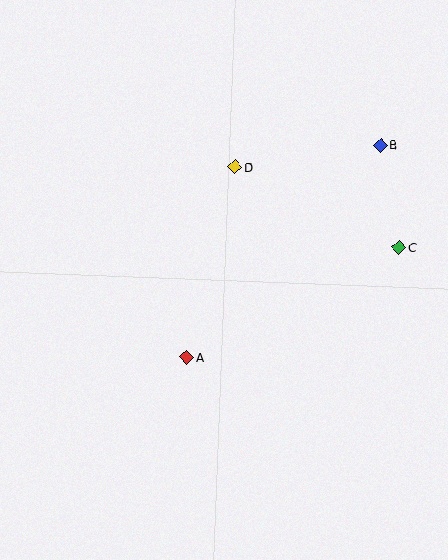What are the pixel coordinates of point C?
Point C is at (399, 247).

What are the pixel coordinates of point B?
Point B is at (380, 145).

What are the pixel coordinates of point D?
Point D is at (235, 167).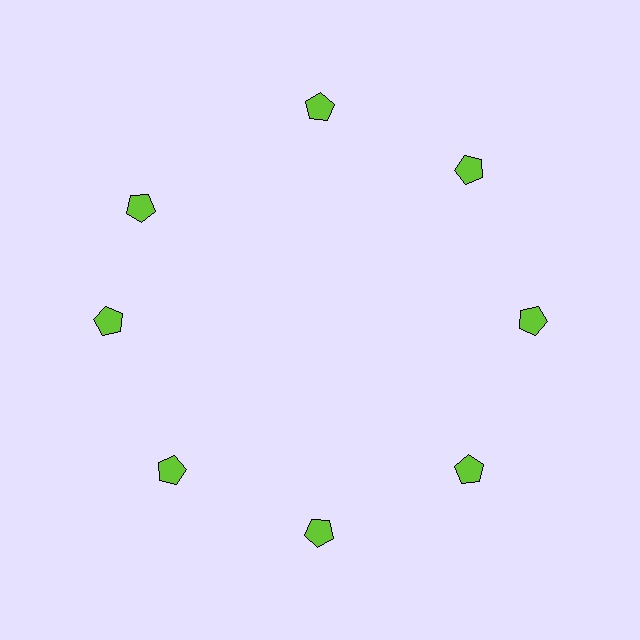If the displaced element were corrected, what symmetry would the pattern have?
It would have 8-fold rotational symmetry — the pattern would map onto itself every 45 degrees.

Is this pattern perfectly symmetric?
No. The 8 lime pentagons are arranged in a ring, but one element near the 10 o'clock position is rotated out of alignment along the ring, breaking the 8-fold rotational symmetry.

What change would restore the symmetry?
The symmetry would be restored by rotating it back into even spacing with its neighbors so that all 8 pentagons sit at equal angles and equal distance from the center.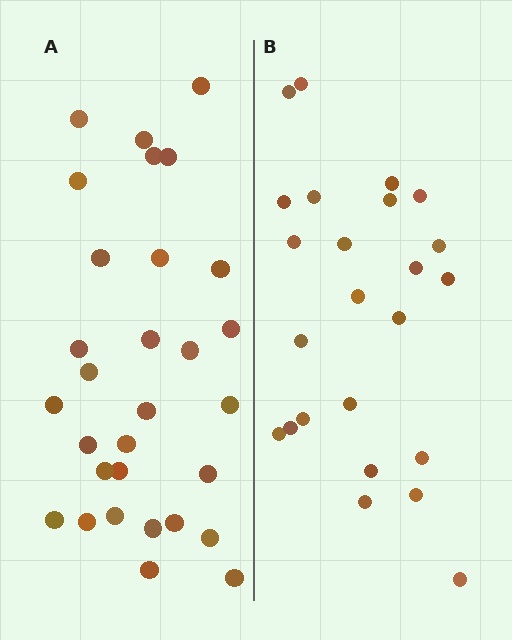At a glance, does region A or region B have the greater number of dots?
Region A (the left region) has more dots.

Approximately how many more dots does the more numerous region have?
Region A has about 6 more dots than region B.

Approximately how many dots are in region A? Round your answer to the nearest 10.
About 30 dots.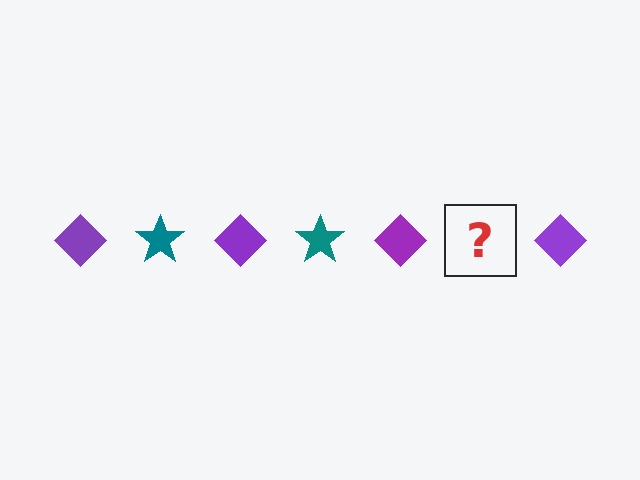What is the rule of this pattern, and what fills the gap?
The rule is that the pattern alternates between purple diamond and teal star. The gap should be filled with a teal star.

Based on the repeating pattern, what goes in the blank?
The blank should be a teal star.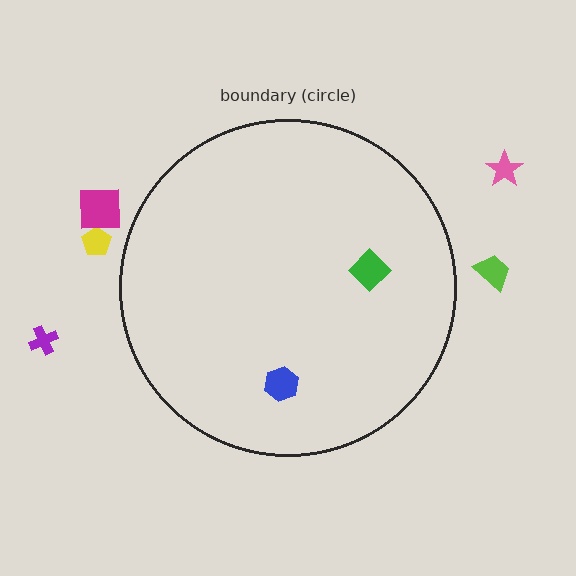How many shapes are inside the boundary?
2 inside, 5 outside.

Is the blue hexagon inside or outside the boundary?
Inside.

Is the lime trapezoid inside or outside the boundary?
Outside.